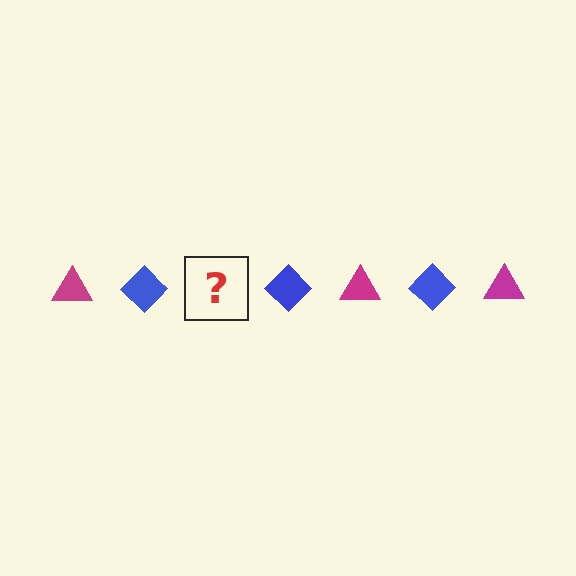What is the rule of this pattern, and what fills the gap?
The rule is that the pattern alternates between magenta triangle and blue diamond. The gap should be filled with a magenta triangle.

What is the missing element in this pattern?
The missing element is a magenta triangle.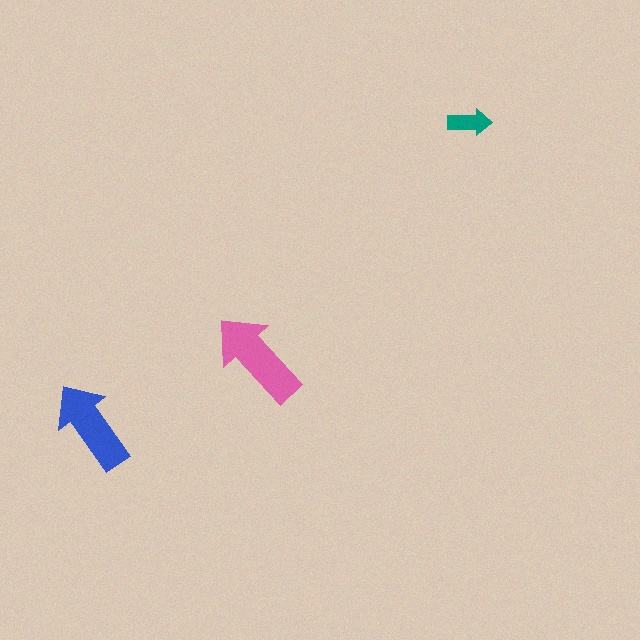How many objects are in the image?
There are 3 objects in the image.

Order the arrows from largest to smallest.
the pink one, the blue one, the teal one.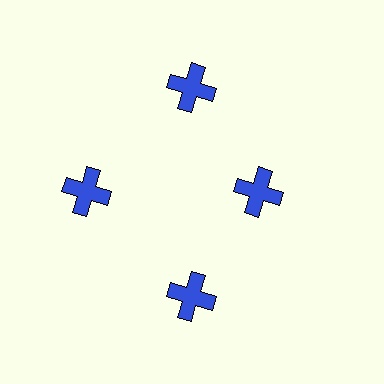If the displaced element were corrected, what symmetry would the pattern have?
It would have 4-fold rotational symmetry — the pattern would map onto itself every 90 degrees.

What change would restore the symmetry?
The symmetry would be restored by moving it outward, back onto the ring so that all 4 crosses sit at equal angles and equal distance from the center.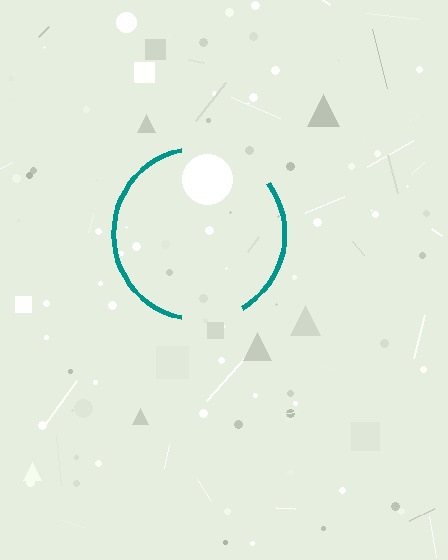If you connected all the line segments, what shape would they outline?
They would outline a circle.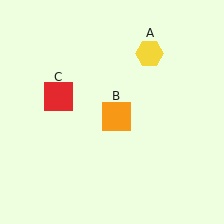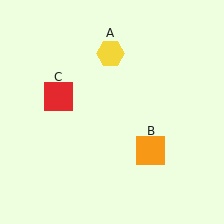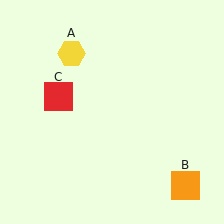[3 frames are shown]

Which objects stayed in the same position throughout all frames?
Red square (object C) remained stationary.